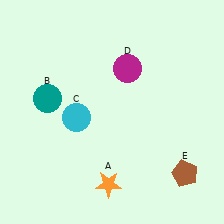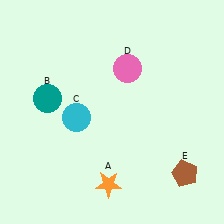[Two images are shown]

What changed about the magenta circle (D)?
In Image 1, D is magenta. In Image 2, it changed to pink.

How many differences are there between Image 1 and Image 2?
There is 1 difference between the two images.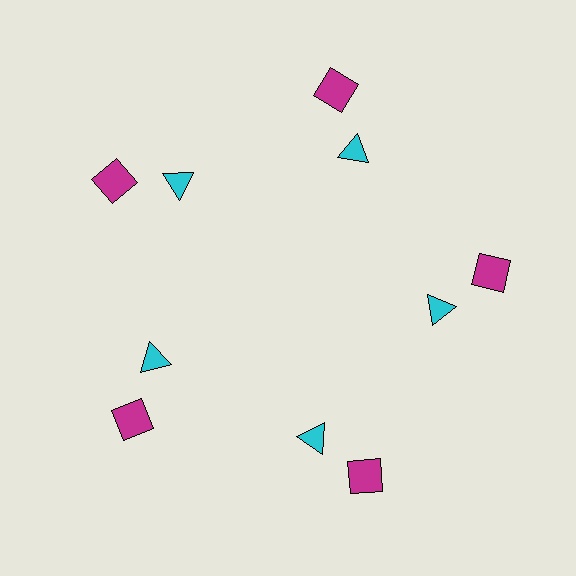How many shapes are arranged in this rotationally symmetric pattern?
There are 10 shapes, arranged in 5 groups of 2.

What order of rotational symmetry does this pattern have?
This pattern has 5-fold rotational symmetry.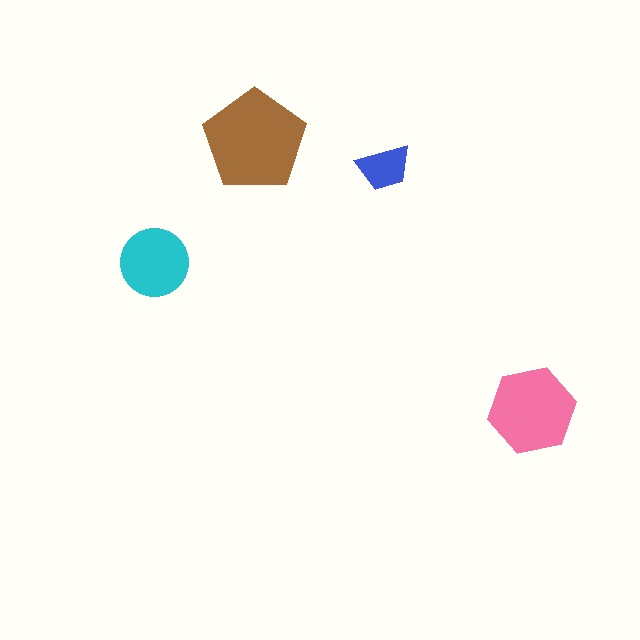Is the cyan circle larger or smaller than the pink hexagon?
Smaller.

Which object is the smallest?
The blue trapezoid.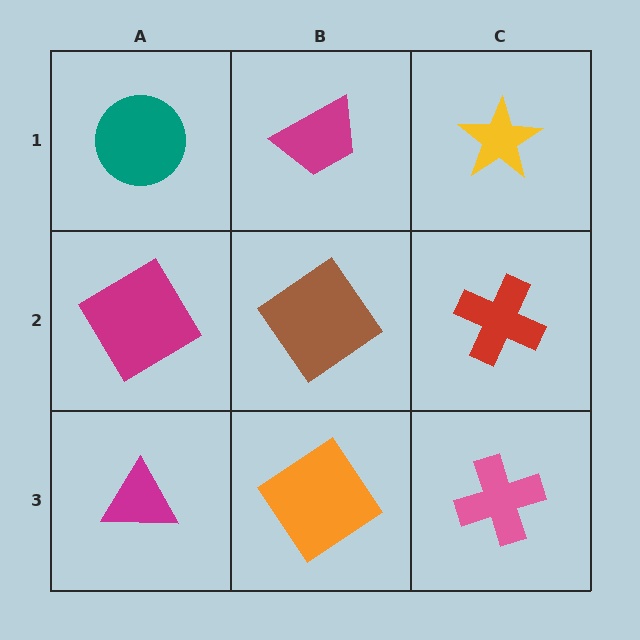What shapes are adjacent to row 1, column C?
A red cross (row 2, column C), a magenta trapezoid (row 1, column B).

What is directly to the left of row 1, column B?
A teal circle.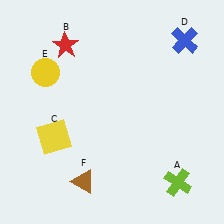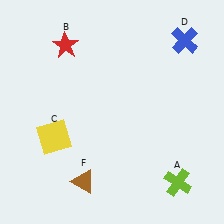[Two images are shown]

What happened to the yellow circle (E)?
The yellow circle (E) was removed in Image 2. It was in the top-left area of Image 1.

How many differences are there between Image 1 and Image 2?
There is 1 difference between the two images.